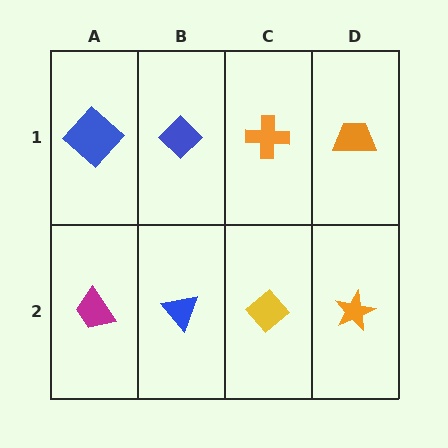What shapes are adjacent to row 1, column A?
A magenta trapezoid (row 2, column A), a blue diamond (row 1, column B).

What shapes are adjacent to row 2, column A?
A blue diamond (row 1, column A), a blue triangle (row 2, column B).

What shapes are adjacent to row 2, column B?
A blue diamond (row 1, column B), a magenta trapezoid (row 2, column A), a yellow diamond (row 2, column C).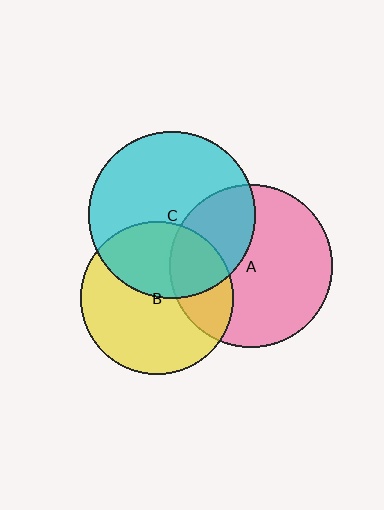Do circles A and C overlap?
Yes.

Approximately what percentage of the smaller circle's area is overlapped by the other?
Approximately 30%.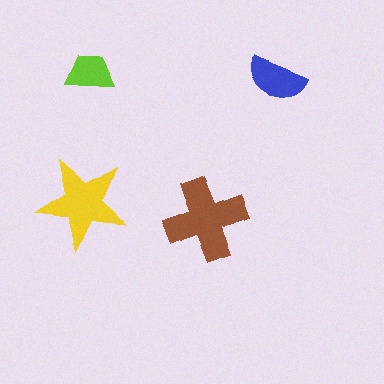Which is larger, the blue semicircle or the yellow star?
The yellow star.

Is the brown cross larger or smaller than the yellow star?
Larger.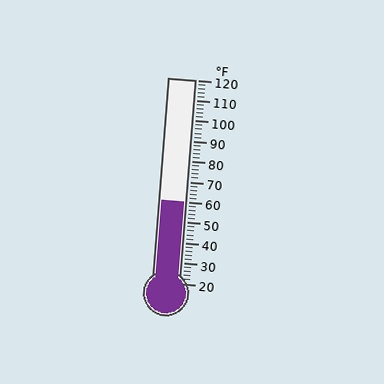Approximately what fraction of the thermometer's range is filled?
The thermometer is filled to approximately 40% of its range.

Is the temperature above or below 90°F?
The temperature is below 90°F.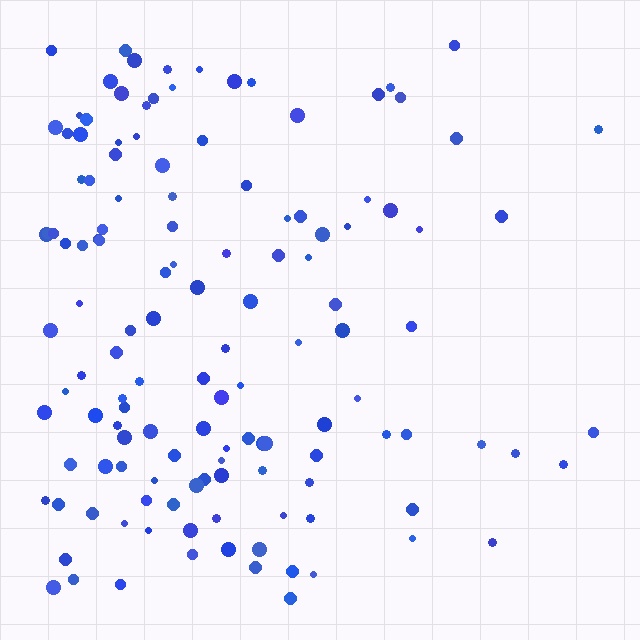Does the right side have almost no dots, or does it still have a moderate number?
Still a moderate number, just noticeably fewer than the left.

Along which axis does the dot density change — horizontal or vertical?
Horizontal.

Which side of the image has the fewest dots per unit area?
The right.